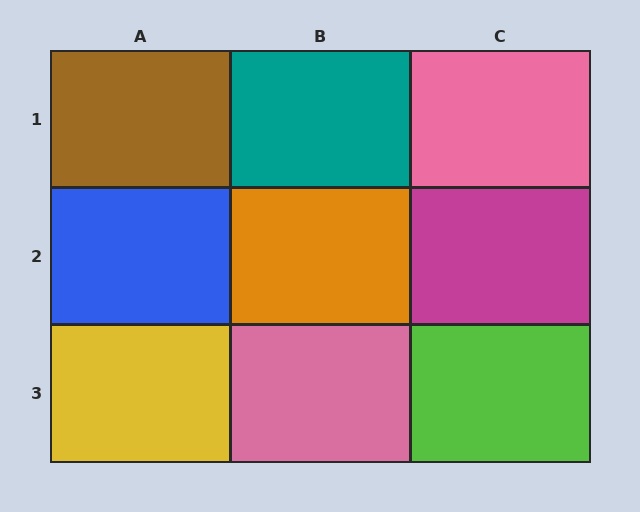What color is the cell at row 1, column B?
Teal.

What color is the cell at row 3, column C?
Lime.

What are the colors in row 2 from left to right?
Blue, orange, magenta.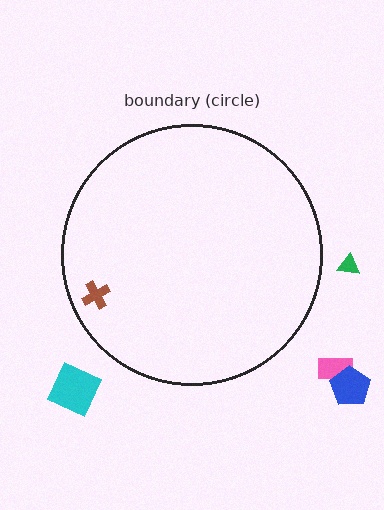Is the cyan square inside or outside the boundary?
Outside.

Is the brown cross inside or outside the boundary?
Inside.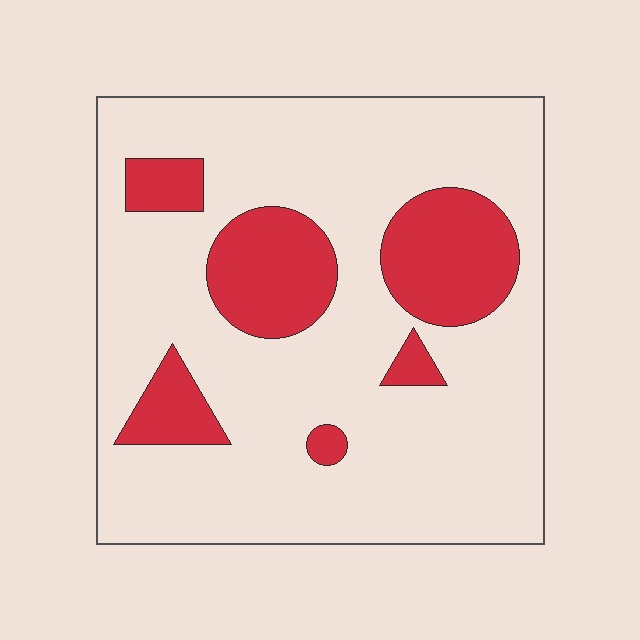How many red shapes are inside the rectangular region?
6.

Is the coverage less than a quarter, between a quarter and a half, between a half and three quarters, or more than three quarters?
Less than a quarter.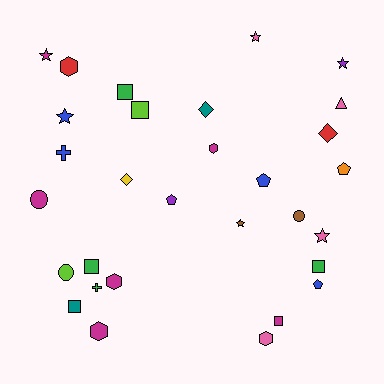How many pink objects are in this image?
There are 4 pink objects.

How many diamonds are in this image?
There are 3 diamonds.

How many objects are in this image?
There are 30 objects.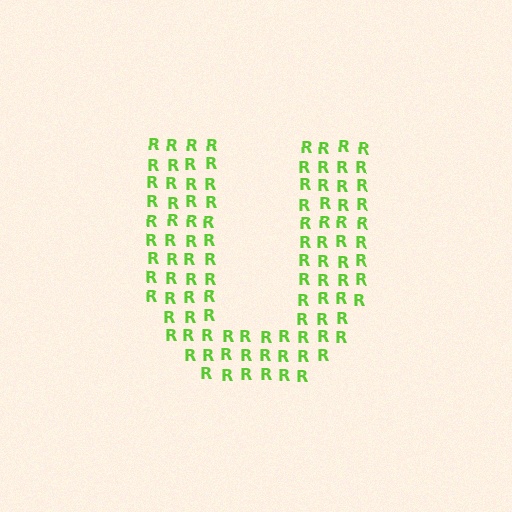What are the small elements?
The small elements are letter R's.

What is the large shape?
The large shape is the letter U.